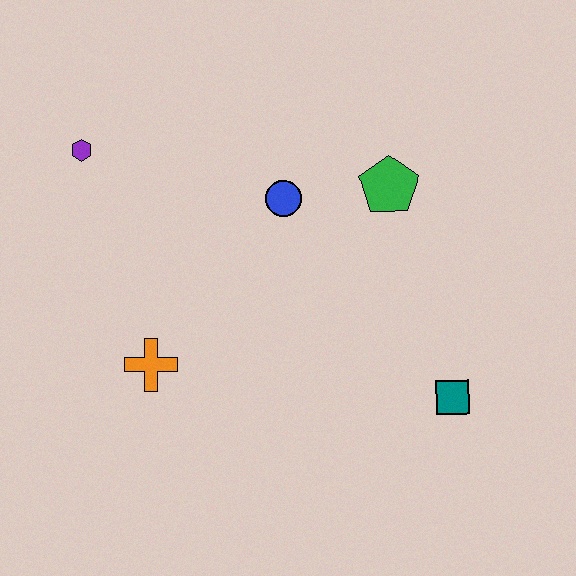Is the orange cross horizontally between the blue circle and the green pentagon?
No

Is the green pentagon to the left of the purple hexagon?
No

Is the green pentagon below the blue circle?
No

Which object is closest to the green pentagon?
The blue circle is closest to the green pentagon.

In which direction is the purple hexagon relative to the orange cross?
The purple hexagon is above the orange cross.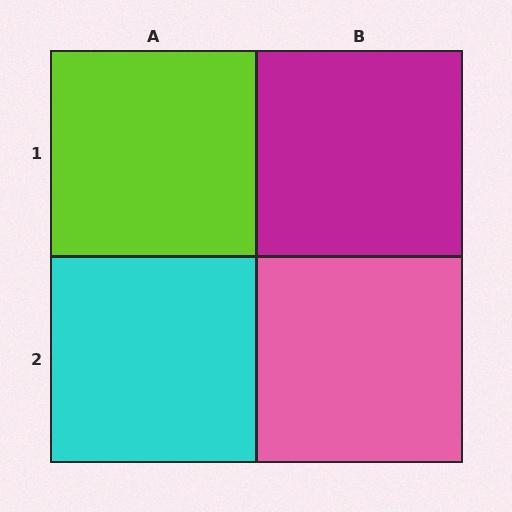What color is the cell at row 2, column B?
Pink.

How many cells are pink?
1 cell is pink.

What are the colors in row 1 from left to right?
Lime, magenta.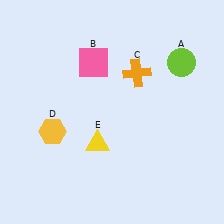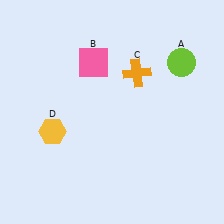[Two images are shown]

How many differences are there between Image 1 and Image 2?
There is 1 difference between the two images.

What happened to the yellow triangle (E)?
The yellow triangle (E) was removed in Image 2. It was in the bottom-left area of Image 1.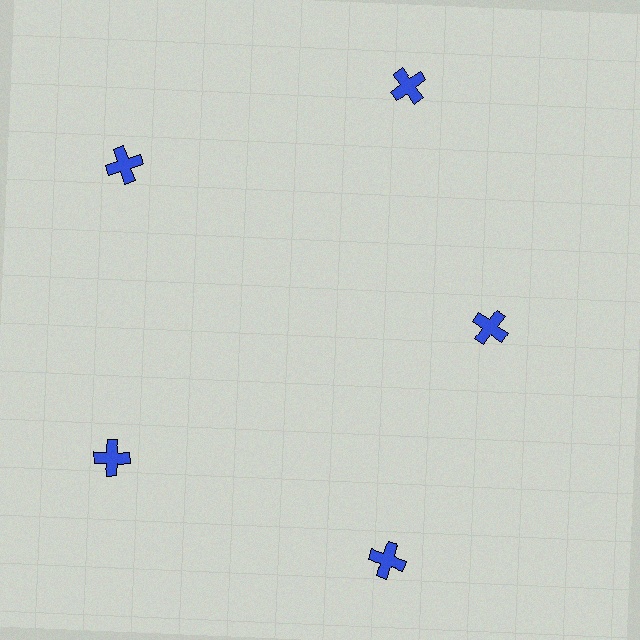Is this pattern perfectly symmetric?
No. The 5 blue crosses are arranged in a ring, but one element near the 3 o'clock position is pulled inward toward the center, breaking the 5-fold rotational symmetry.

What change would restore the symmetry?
The symmetry would be restored by moving it outward, back onto the ring so that all 5 crosses sit at equal angles and equal distance from the center.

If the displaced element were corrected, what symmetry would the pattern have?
It would have 5-fold rotational symmetry — the pattern would map onto itself every 72 degrees.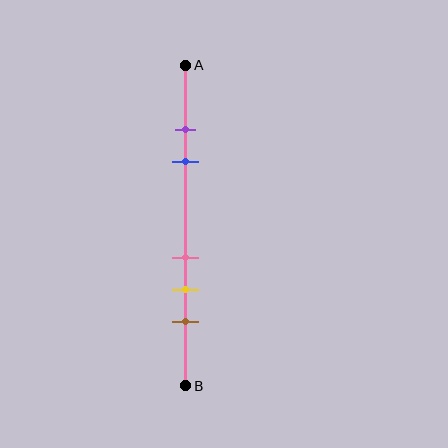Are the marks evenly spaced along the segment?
No, the marks are not evenly spaced.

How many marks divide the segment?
There are 5 marks dividing the segment.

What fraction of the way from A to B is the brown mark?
The brown mark is approximately 80% (0.8) of the way from A to B.